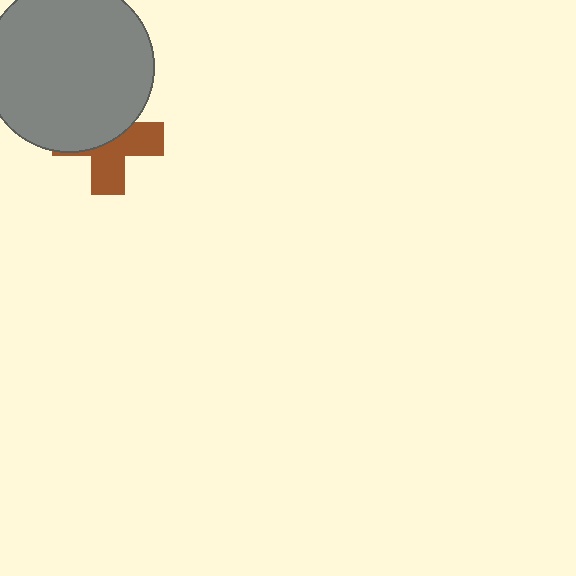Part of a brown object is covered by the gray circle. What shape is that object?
It is a cross.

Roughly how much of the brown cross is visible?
About half of it is visible (roughly 49%).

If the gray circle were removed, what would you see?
You would see the complete brown cross.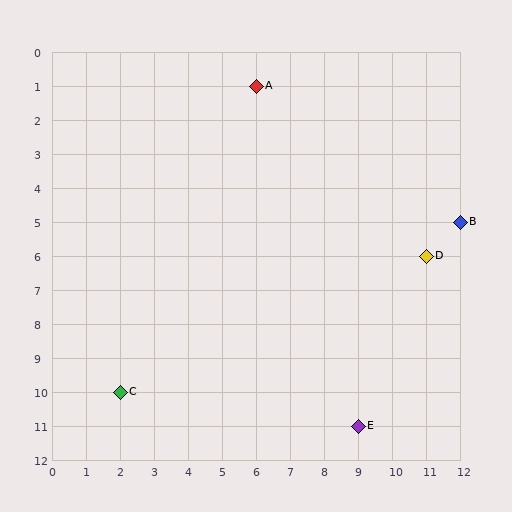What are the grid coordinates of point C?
Point C is at grid coordinates (2, 10).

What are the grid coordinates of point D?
Point D is at grid coordinates (11, 6).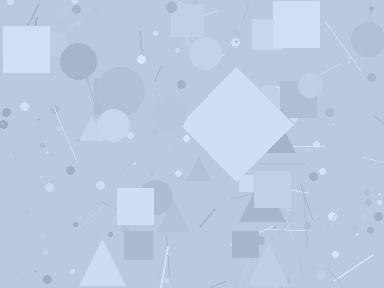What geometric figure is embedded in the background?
A diamond is embedded in the background.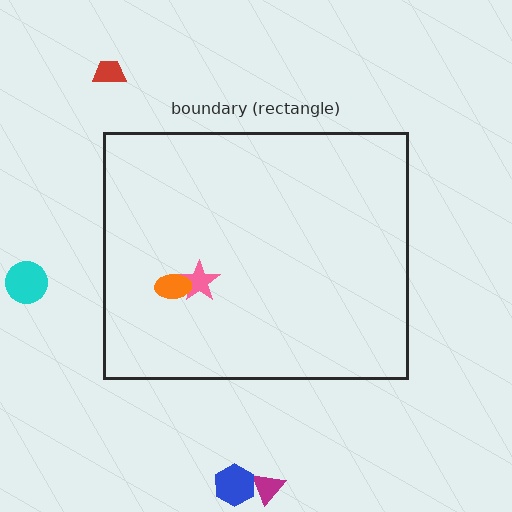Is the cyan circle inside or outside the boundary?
Outside.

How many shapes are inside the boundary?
2 inside, 4 outside.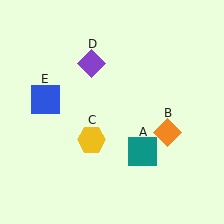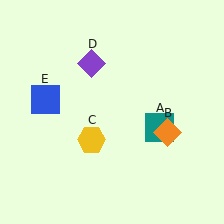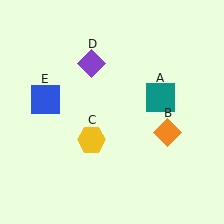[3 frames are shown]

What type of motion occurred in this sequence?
The teal square (object A) rotated counterclockwise around the center of the scene.